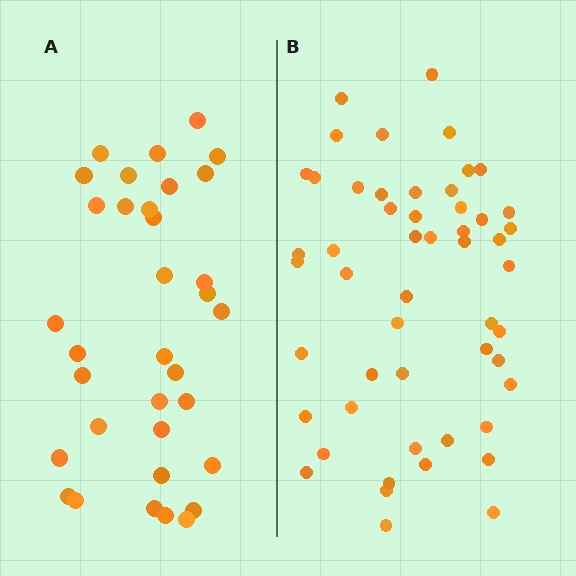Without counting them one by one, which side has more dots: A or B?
Region B (the right region) has more dots.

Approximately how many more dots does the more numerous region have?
Region B has approximately 20 more dots than region A.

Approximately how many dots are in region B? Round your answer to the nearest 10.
About 50 dots. (The exact count is 52, which rounds to 50.)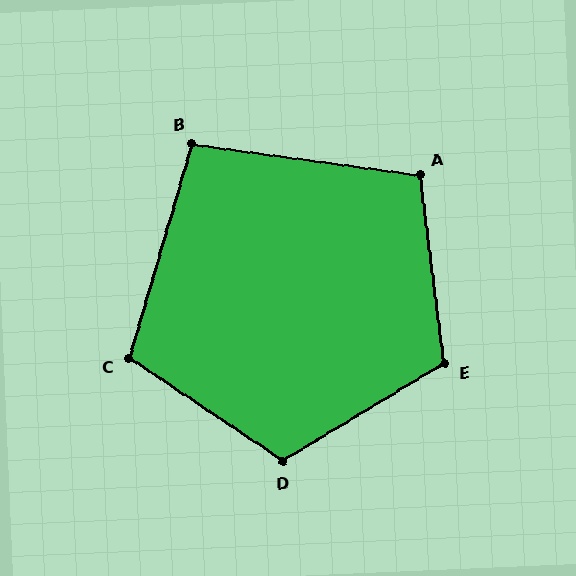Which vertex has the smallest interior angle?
B, at approximately 98 degrees.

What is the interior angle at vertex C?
Approximately 108 degrees (obtuse).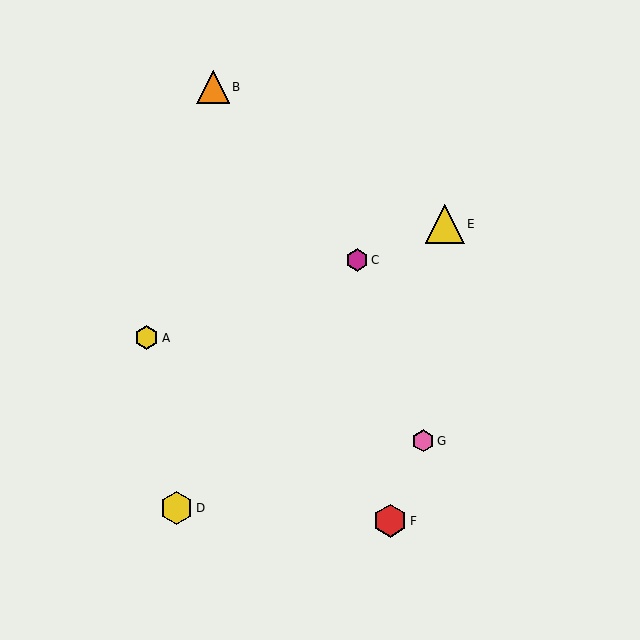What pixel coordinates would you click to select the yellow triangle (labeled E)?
Click at (445, 224) to select the yellow triangle E.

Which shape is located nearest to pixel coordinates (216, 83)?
The orange triangle (labeled B) at (213, 87) is nearest to that location.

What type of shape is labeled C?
Shape C is a magenta hexagon.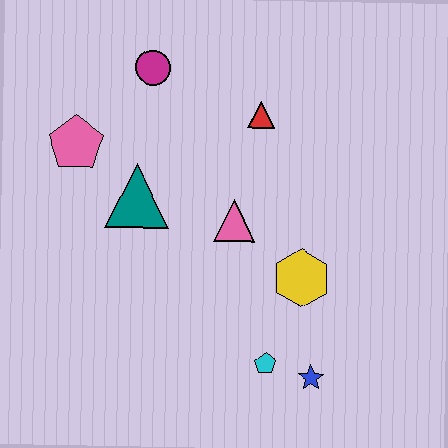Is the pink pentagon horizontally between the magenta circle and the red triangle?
No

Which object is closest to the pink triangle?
The yellow hexagon is closest to the pink triangle.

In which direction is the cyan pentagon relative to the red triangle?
The cyan pentagon is below the red triangle.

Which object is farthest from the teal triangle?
The blue star is farthest from the teal triangle.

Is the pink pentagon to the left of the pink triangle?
Yes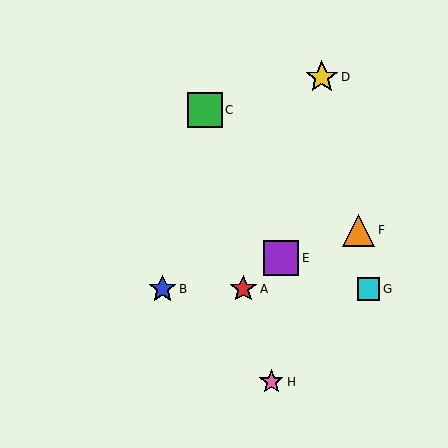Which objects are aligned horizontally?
Objects A, B, G are aligned horizontally.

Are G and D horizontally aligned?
No, G is at y≈289 and D is at y≈77.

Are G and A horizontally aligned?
Yes, both are at y≈289.